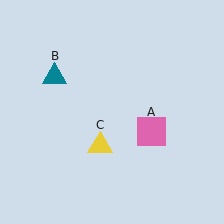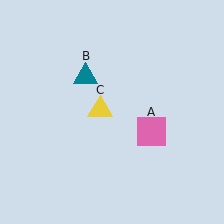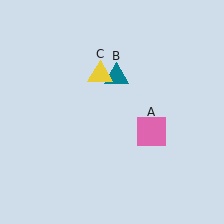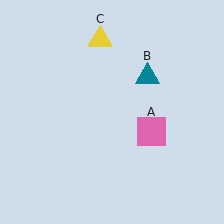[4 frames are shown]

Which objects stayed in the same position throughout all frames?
Pink square (object A) remained stationary.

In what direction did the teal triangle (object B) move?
The teal triangle (object B) moved right.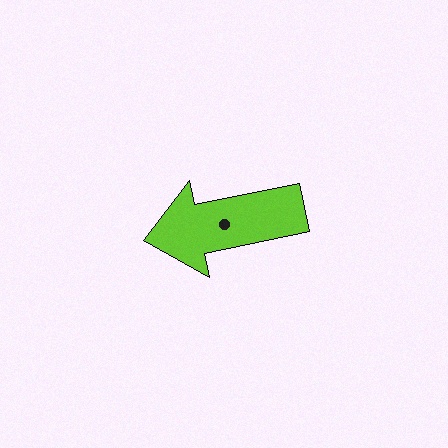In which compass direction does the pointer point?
West.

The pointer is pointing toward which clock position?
Roughly 9 o'clock.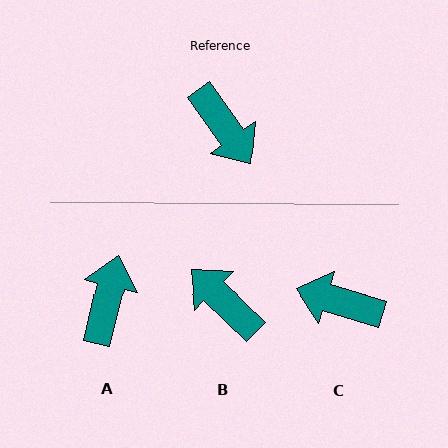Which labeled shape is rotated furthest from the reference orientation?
B, about 169 degrees away.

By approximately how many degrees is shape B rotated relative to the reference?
Approximately 169 degrees clockwise.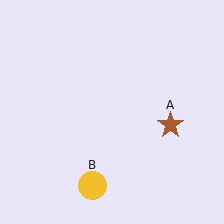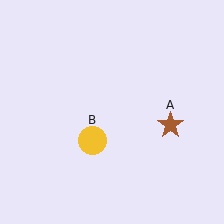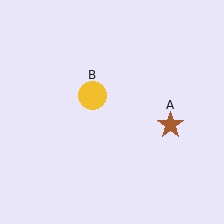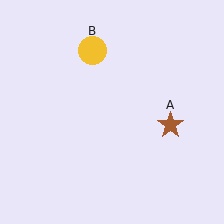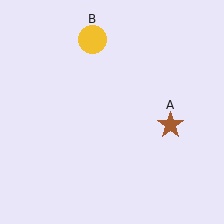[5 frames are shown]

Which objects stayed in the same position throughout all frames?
Brown star (object A) remained stationary.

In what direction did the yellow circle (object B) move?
The yellow circle (object B) moved up.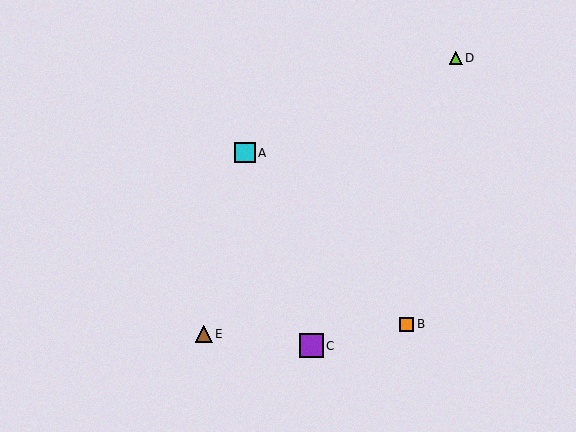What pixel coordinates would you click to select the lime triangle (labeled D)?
Click at (456, 58) to select the lime triangle D.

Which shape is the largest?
The purple square (labeled C) is the largest.